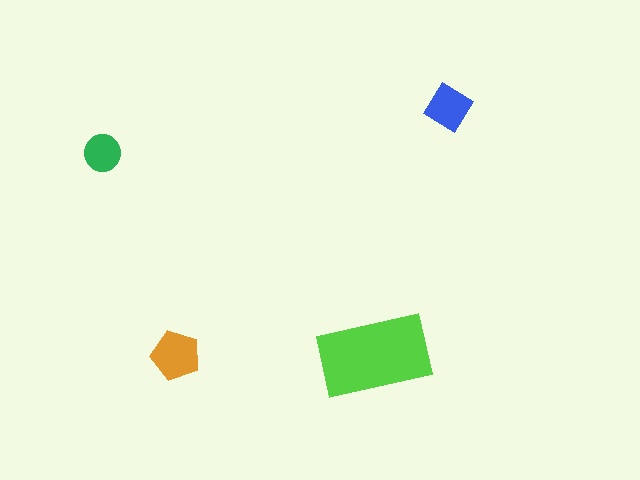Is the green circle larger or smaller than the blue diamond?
Smaller.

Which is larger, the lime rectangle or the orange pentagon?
The lime rectangle.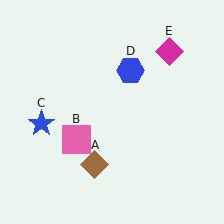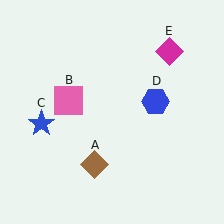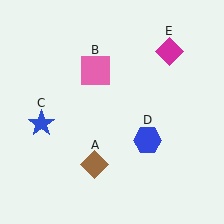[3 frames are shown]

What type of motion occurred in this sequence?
The pink square (object B), blue hexagon (object D) rotated clockwise around the center of the scene.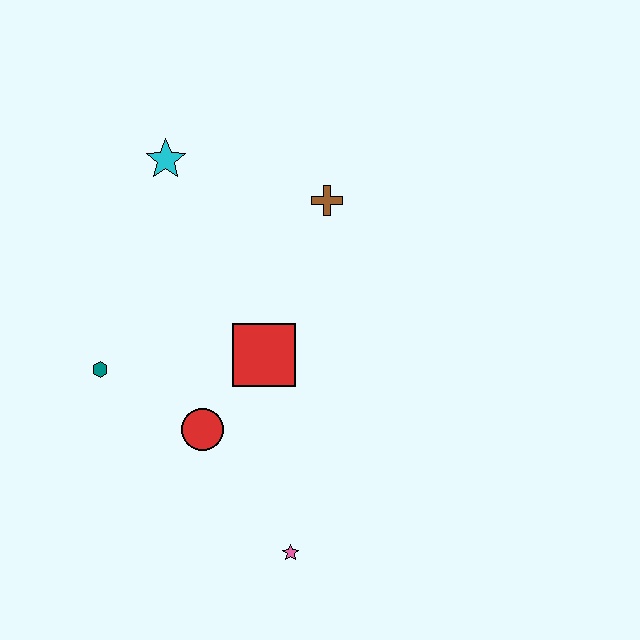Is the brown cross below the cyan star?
Yes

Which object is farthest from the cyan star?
The pink star is farthest from the cyan star.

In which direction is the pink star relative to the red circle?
The pink star is below the red circle.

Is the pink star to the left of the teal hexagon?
No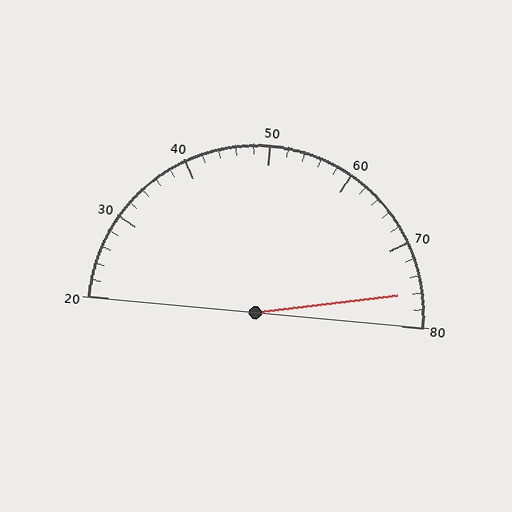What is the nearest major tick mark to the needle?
The nearest major tick mark is 80.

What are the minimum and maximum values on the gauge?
The gauge ranges from 20 to 80.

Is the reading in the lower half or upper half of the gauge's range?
The reading is in the upper half of the range (20 to 80).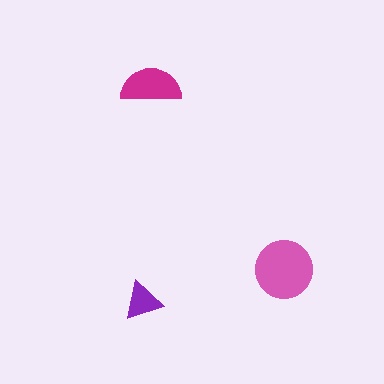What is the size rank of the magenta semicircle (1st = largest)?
2nd.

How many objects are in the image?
There are 3 objects in the image.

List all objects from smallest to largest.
The purple triangle, the magenta semicircle, the pink circle.